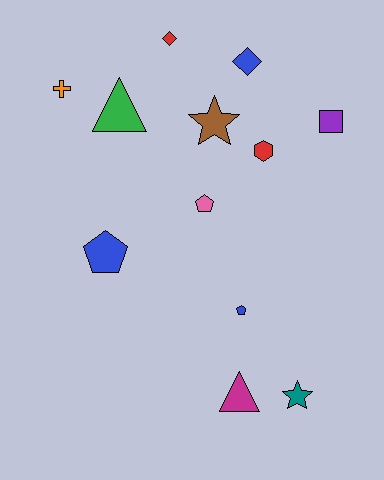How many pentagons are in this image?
There are 3 pentagons.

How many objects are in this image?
There are 12 objects.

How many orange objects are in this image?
There is 1 orange object.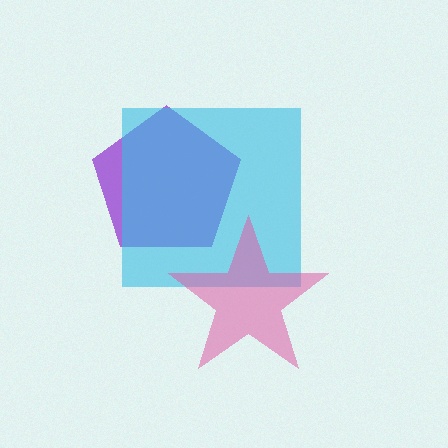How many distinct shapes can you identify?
There are 3 distinct shapes: a purple pentagon, a cyan square, a pink star.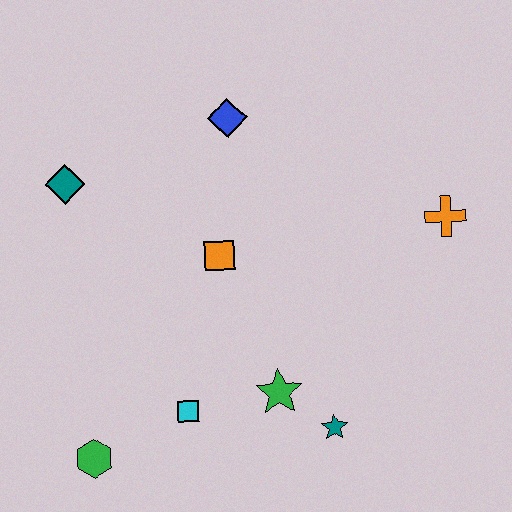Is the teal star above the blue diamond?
No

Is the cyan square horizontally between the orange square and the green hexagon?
Yes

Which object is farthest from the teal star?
The teal diamond is farthest from the teal star.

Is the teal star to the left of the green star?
No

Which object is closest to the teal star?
The green star is closest to the teal star.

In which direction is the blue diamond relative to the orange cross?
The blue diamond is to the left of the orange cross.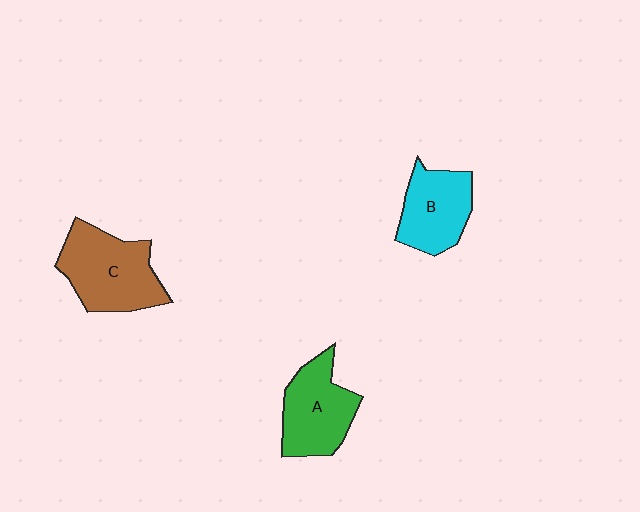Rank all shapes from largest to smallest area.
From largest to smallest: C (brown), A (green), B (cyan).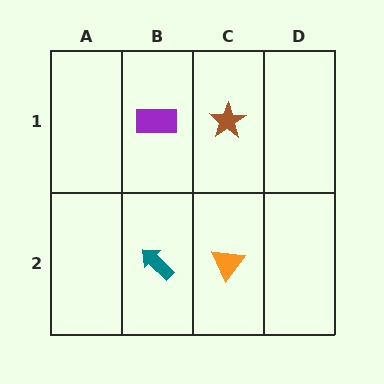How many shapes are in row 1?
2 shapes.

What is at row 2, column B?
A teal arrow.